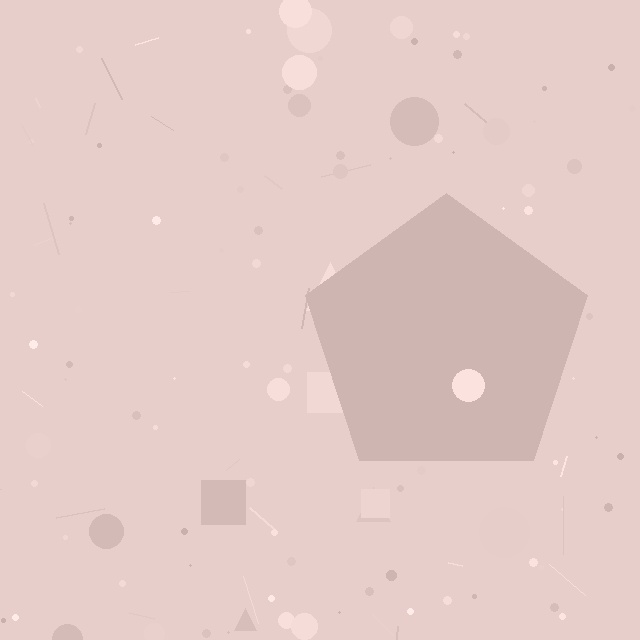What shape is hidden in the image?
A pentagon is hidden in the image.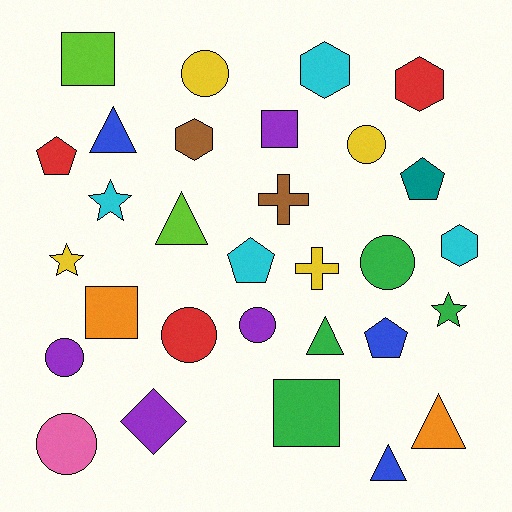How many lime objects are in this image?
There are 2 lime objects.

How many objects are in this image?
There are 30 objects.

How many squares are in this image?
There are 4 squares.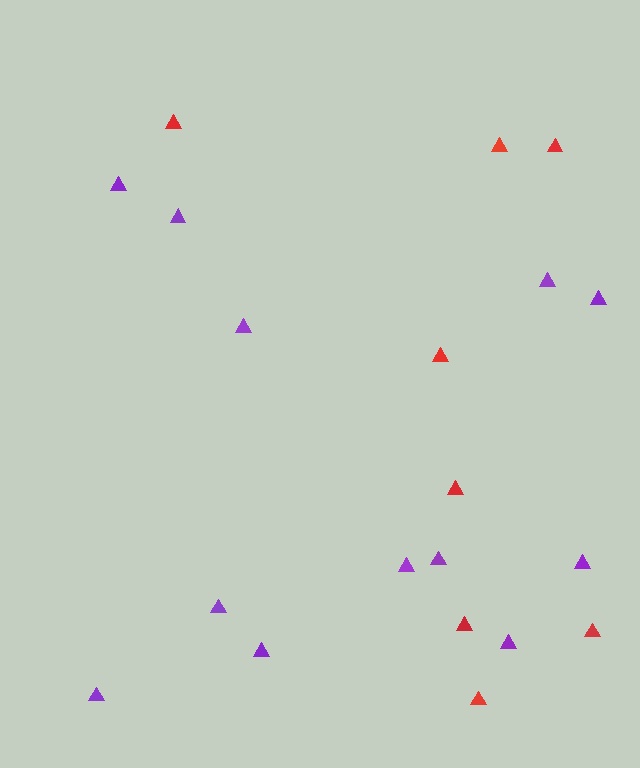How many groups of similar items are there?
There are 2 groups: one group of red triangles (8) and one group of purple triangles (12).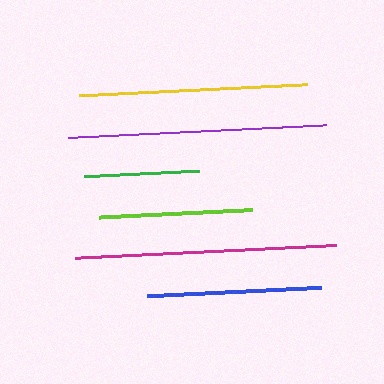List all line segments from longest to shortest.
From longest to shortest: magenta, purple, yellow, blue, lime, green.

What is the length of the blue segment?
The blue segment is approximately 174 pixels long.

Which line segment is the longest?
The magenta line is the longest at approximately 261 pixels.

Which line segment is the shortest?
The green line is the shortest at approximately 115 pixels.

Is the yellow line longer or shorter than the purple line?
The purple line is longer than the yellow line.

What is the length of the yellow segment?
The yellow segment is approximately 228 pixels long.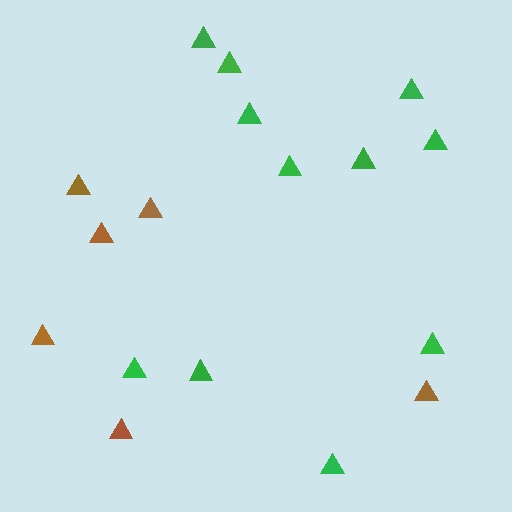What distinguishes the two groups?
There are 2 groups: one group of green triangles (11) and one group of brown triangles (6).